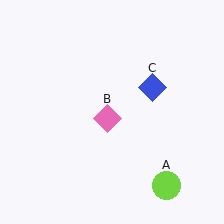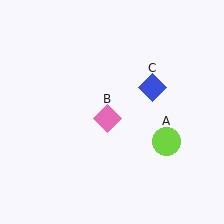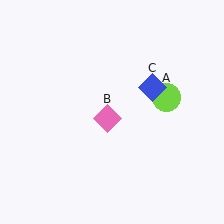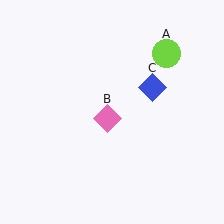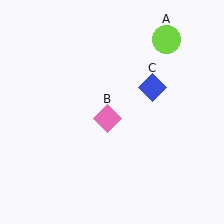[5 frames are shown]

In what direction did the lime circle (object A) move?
The lime circle (object A) moved up.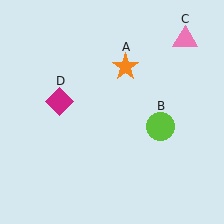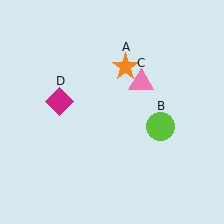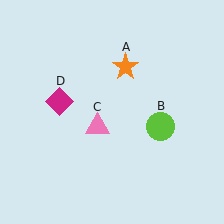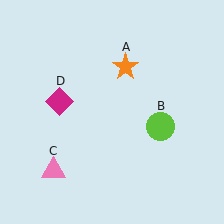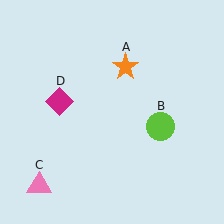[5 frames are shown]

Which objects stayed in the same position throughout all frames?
Orange star (object A) and lime circle (object B) and magenta diamond (object D) remained stationary.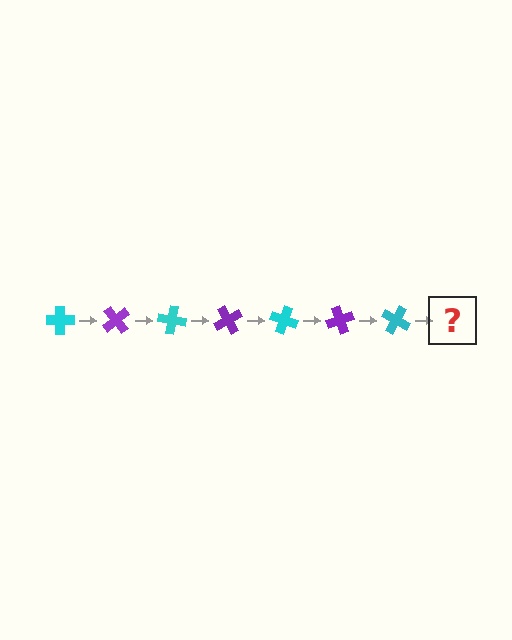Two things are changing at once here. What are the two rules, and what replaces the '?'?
The two rules are that it rotates 50 degrees each step and the color cycles through cyan and purple. The '?' should be a purple cross, rotated 350 degrees from the start.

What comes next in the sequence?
The next element should be a purple cross, rotated 350 degrees from the start.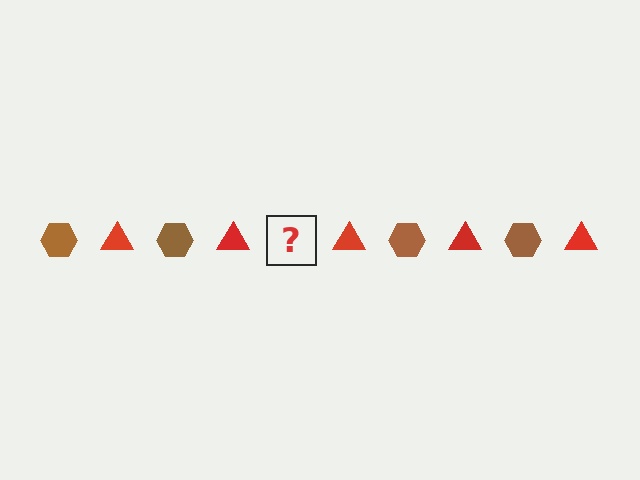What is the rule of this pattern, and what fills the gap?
The rule is that the pattern alternates between brown hexagon and red triangle. The gap should be filled with a brown hexagon.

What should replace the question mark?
The question mark should be replaced with a brown hexagon.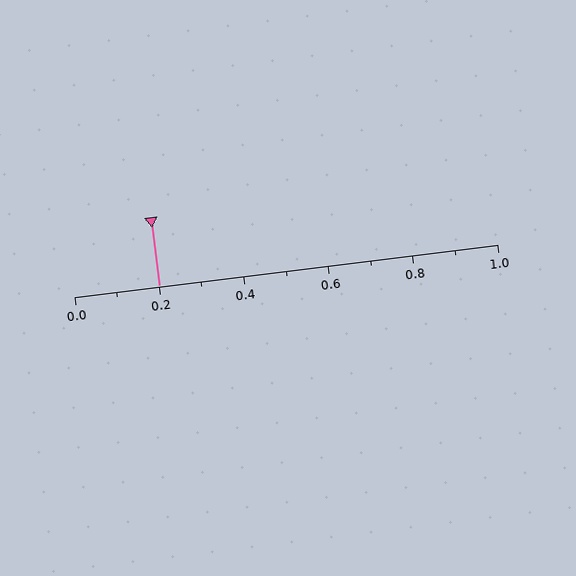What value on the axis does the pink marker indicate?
The marker indicates approximately 0.2.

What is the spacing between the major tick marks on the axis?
The major ticks are spaced 0.2 apart.